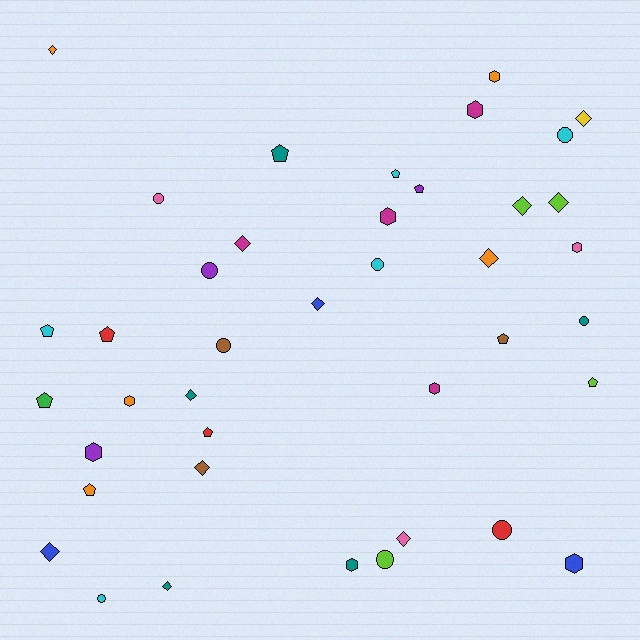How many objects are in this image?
There are 40 objects.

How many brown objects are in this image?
There are 3 brown objects.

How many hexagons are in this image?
There are 9 hexagons.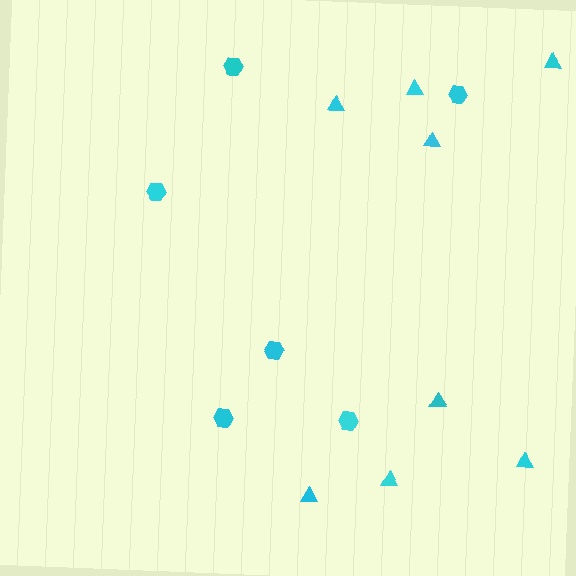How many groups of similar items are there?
There are 2 groups: one group of triangles (8) and one group of hexagons (6).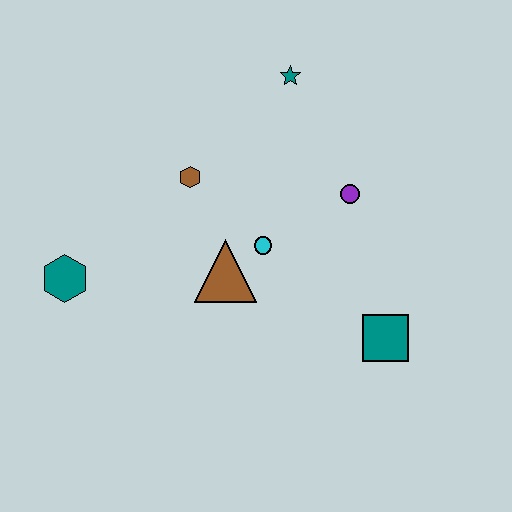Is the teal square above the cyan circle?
No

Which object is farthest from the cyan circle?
The teal hexagon is farthest from the cyan circle.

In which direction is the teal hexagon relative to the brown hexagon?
The teal hexagon is to the left of the brown hexagon.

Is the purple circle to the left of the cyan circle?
No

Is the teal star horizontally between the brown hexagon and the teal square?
Yes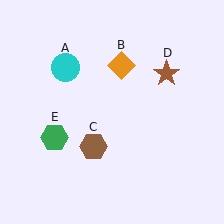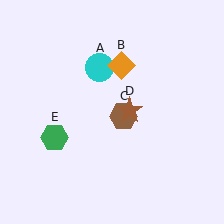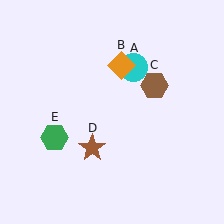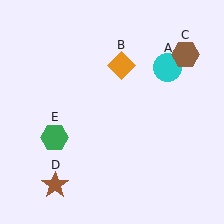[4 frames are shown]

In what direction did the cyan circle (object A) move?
The cyan circle (object A) moved right.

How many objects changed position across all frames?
3 objects changed position: cyan circle (object A), brown hexagon (object C), brown star (object D).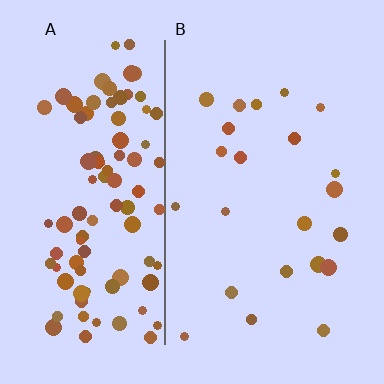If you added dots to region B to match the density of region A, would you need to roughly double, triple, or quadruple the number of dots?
Approximately quadruple.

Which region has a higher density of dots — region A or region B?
A (the left).